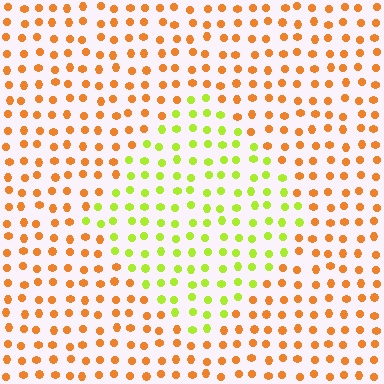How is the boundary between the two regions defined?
The boundary is defined purely by a slight shift in hue (about 55 degrees). Spacing, size, and orientation are identical on both sides.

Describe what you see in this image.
The image is filled with small orange elements in a uniform arrangement. A diamond-shaped region is visible where the elements are tinted to a slightly different hue, forming a subtle color boundary.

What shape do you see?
I see a diamond.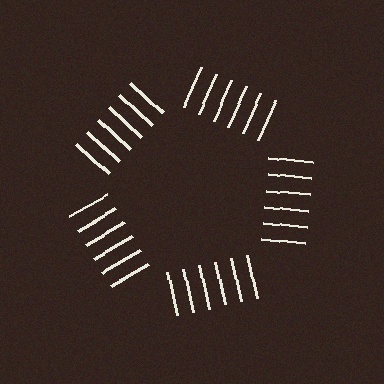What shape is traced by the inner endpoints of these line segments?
An illusory pentagon — the line segments terminate on its edges but no continuous stroke is drawn.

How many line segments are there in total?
30 — 6 along each of the 5 edges.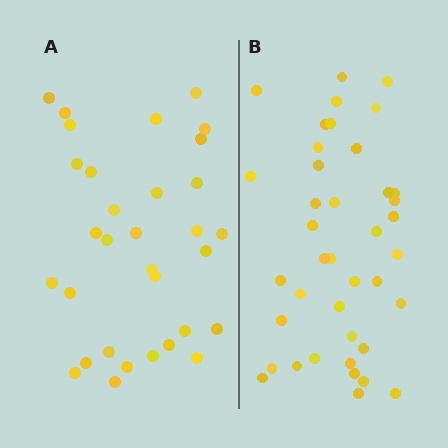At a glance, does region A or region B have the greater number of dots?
Region B (the right region) has more dots.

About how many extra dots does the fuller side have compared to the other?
Region B has roughly 8 or so more dots than region A.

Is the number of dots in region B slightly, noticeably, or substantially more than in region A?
Region B has noticeably more, but not dramatically so. The ratio is roughly 1.2 to 1.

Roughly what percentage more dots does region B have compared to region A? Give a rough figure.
About 25% more.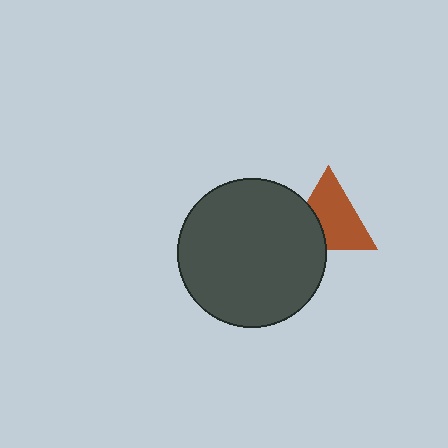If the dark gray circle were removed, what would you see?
You would see the complete brown triangle.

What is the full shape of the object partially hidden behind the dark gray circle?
The partially hidden object is a brown triangle.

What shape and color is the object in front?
The object in front is a dark gray circle.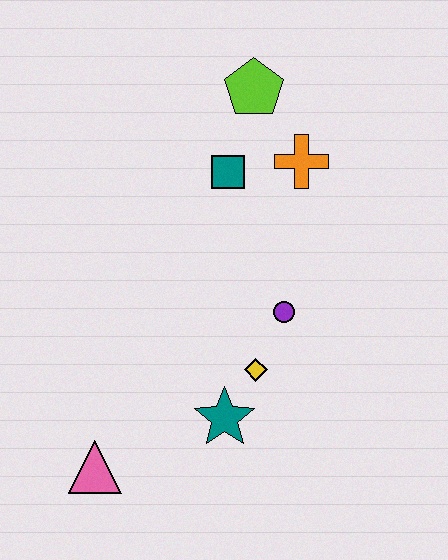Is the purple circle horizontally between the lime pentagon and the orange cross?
Yes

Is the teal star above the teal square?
No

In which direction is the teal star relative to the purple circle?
The teal star is below the purple circle.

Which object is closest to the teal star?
The yellow diamond is closest to the teal star.